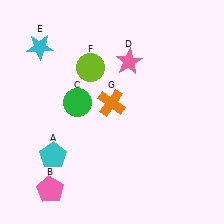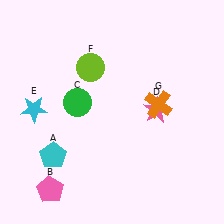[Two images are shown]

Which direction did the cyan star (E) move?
The cyan star (E) moved down.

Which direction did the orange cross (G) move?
The orange cross (G) moved right.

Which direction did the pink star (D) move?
The pink star (D) moved down.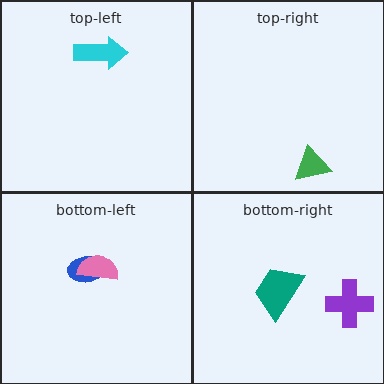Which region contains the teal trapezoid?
The bottom-right region.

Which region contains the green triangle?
The top-right region.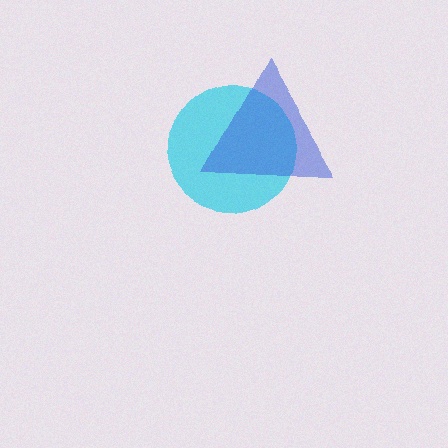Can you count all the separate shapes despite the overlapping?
Yes, there are 2 separate shapes.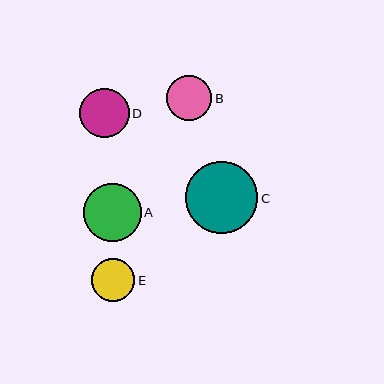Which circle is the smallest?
Circle E is the smallest with a size of approximately 43 pixels.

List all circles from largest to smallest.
From largest to smallest: C, A, D, B, E.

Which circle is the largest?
Circle C is the largest with a size of approximately 72 pixels.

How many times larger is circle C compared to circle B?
Circle C is approximately 1.6 times the size of circle B.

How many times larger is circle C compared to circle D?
Circle C is approximately 1.5 times the size of circle D.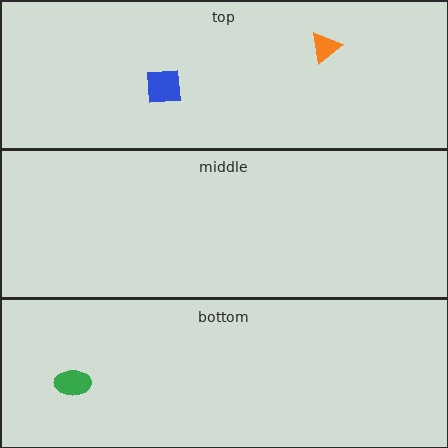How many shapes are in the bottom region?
1.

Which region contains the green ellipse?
The bottom region.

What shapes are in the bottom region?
The green ellipse.